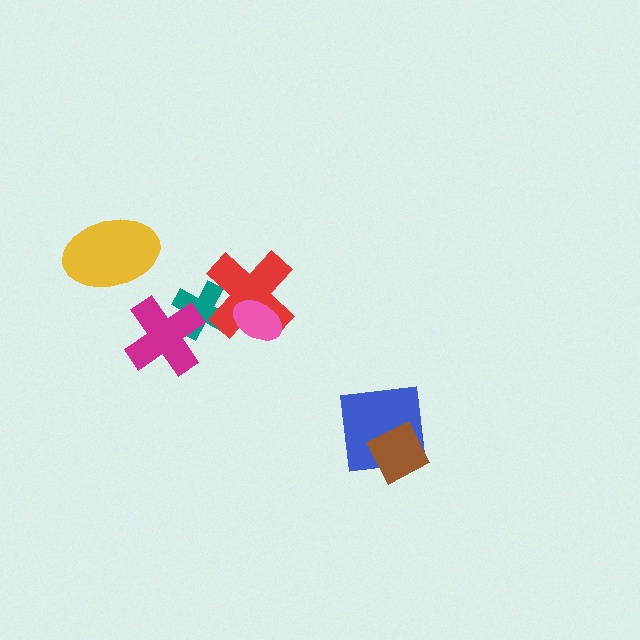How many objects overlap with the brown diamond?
1 object overlaps with the brown diamond.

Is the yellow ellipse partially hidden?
No, no other shape covers it.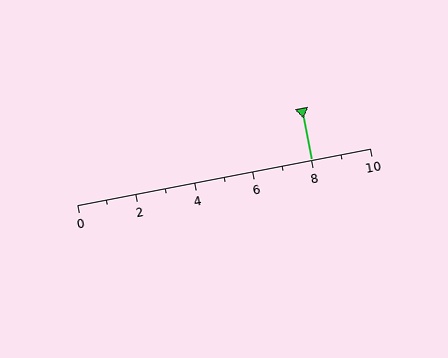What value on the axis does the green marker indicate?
The marker indicates approximately 8.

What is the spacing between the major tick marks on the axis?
The major ticks are spaced 2 apart.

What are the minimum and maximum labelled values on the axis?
The axis runs from 0 to 10.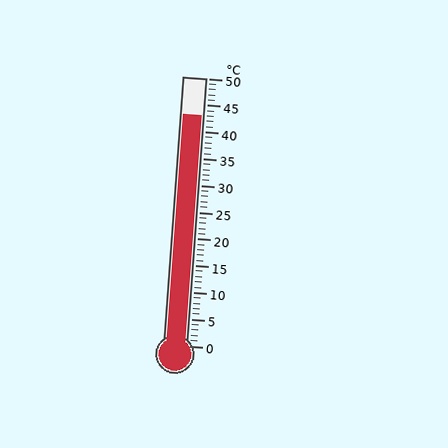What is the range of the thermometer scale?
The thermometer scale ranges from 0°C to 50°C.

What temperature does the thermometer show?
The thermometer shows approximately 43°C.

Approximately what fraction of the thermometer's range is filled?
The thermometer is filled to approximately 85% of its range.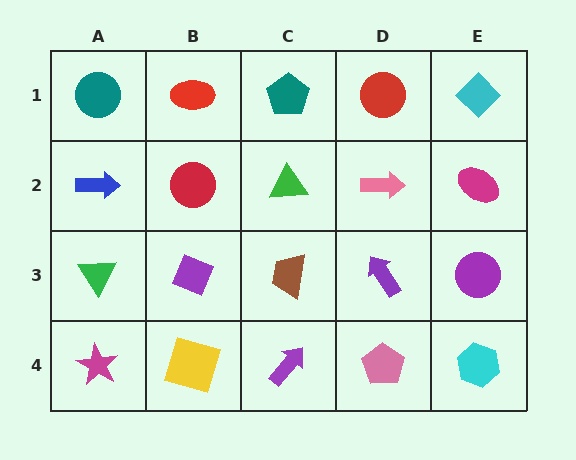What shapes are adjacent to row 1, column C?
A green triangle (row 2, column C), a red ellipse (row 1, column B), a red circle (row 1, column D).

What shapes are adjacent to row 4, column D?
A purple arrow (row 3, column D), a purple arrow (row 4, column C), a cyan hexagon (row 4, column E).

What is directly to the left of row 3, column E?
A purple arrow.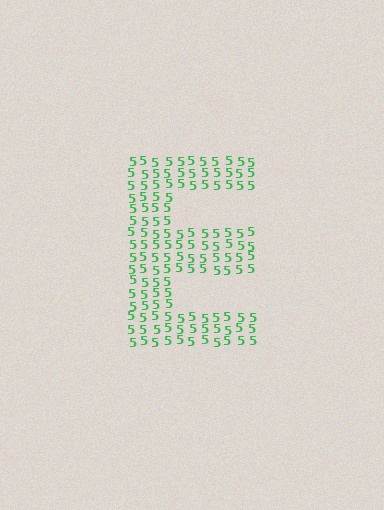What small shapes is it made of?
It is made of small digit 5's.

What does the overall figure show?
The overall figure shows the letter E.